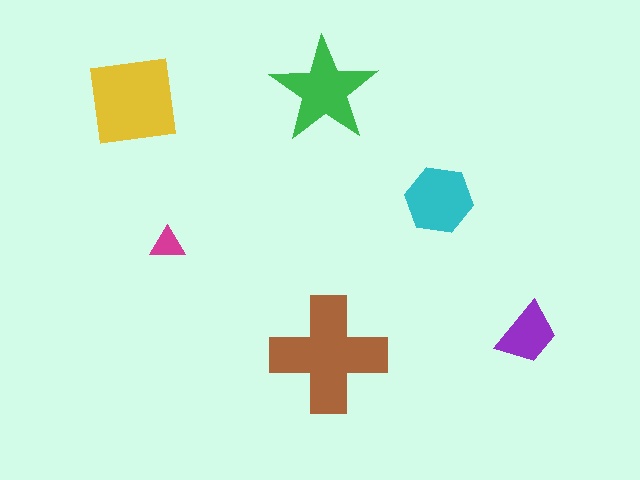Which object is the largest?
The brown cross.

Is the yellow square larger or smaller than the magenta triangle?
Larger.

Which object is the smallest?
The magenta triangle.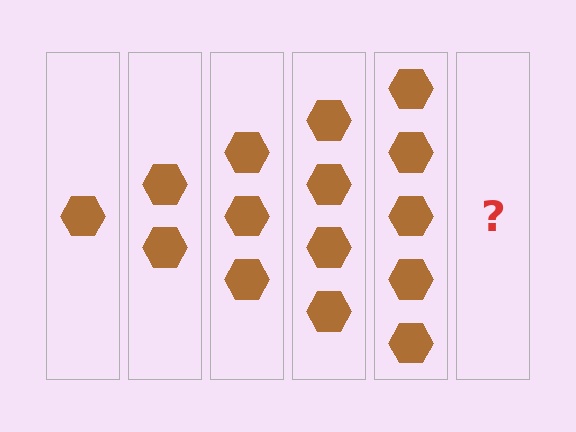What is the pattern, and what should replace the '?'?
The pattern is that each step adds one more hexagon. The '?' should be 6 hexagons.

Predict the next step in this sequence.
The next step is 6 hexagons.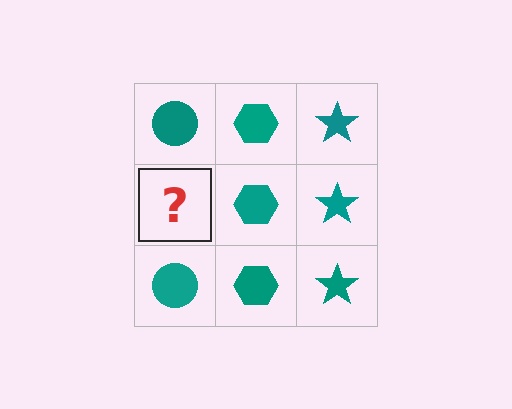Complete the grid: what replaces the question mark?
The question mark should be replaced with a teal circle.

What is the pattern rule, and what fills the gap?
The rule is that each column has a consistent shape. The gap should be filled with a teal circle.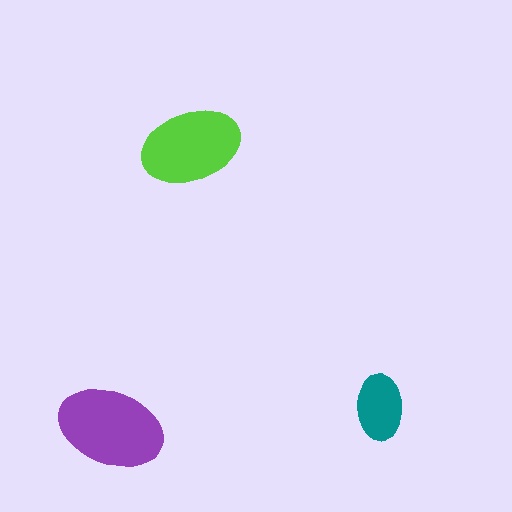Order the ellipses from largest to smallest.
the purple one, the lime one, the teal one.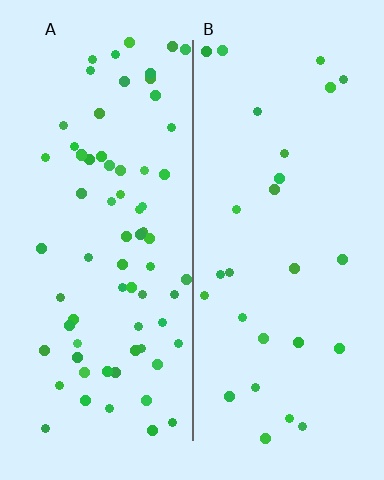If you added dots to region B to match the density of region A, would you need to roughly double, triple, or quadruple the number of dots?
Approximately triple.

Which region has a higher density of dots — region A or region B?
A (the left).